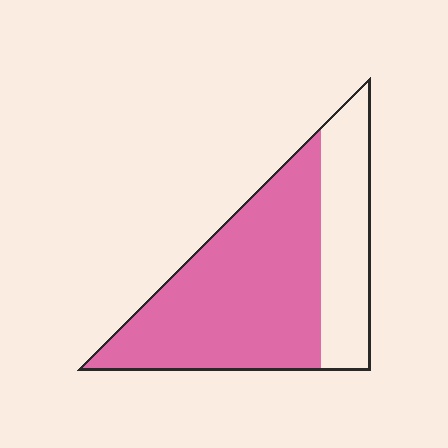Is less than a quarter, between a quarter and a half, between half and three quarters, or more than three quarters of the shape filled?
Between half and three quarters.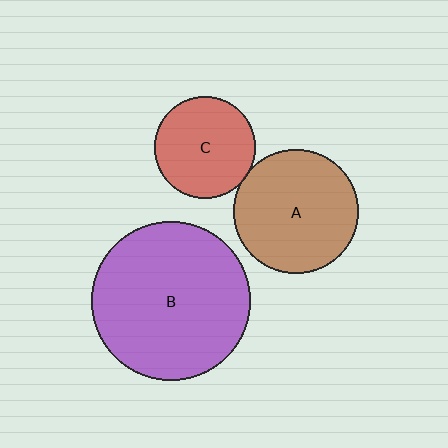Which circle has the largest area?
Circle B (purple).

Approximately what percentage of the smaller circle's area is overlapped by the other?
Approximately 5%.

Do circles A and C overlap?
Yes.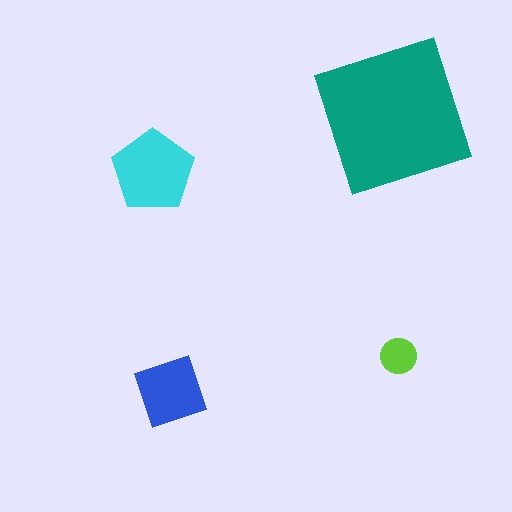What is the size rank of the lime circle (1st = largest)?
4th.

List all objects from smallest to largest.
The lime circle, the blue diamond, the cyan pentagon, the teal square.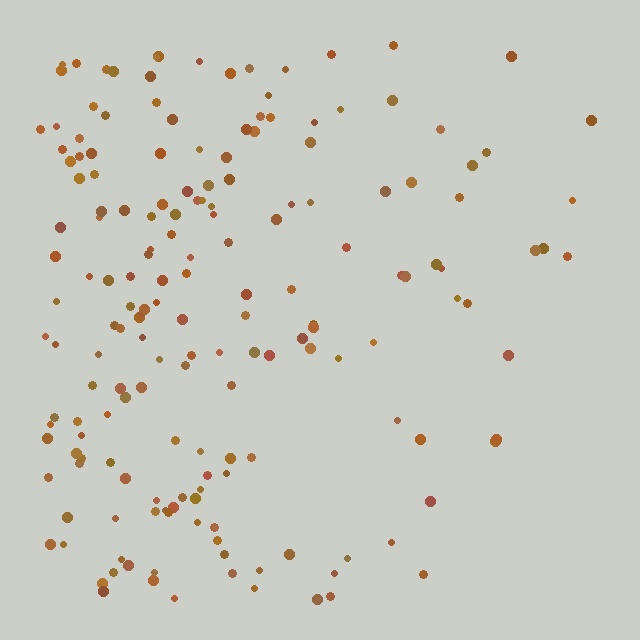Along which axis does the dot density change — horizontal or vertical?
Horizontal.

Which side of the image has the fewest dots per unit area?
The right.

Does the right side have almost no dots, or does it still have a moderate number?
Still a moderate number, just noticeably fewer than the left.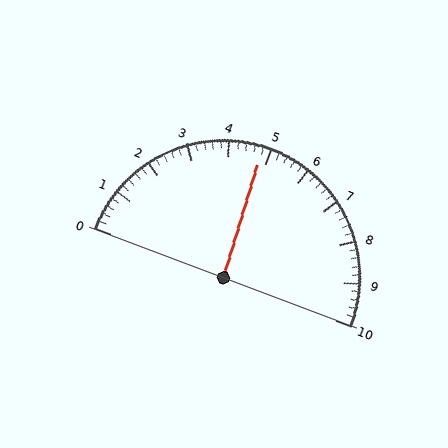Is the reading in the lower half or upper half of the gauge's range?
The reading is in the lower half of the range (0 to 10).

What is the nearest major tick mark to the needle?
The nearest major tick mark is 5.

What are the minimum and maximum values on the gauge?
The gauge ranges from 0 to 10.